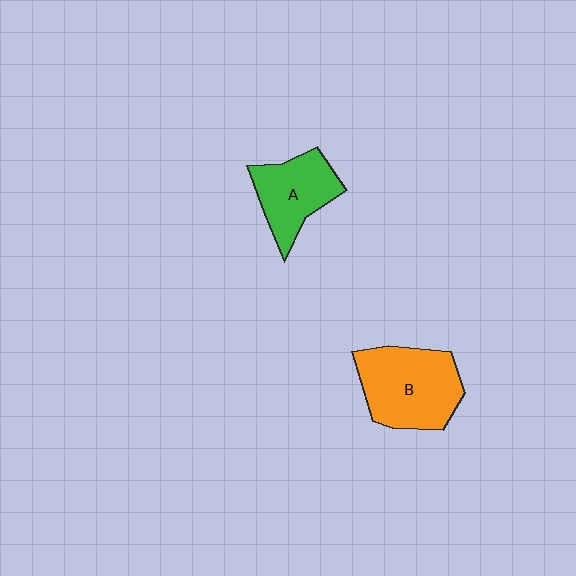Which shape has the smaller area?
Shape A (green).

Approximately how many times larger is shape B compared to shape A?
Approximately 1.4 times.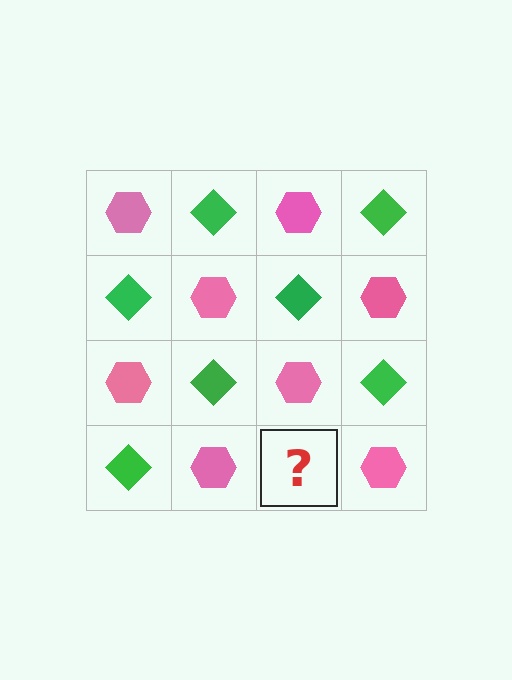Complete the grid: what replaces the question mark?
The question mark should be replaced with a green diamond.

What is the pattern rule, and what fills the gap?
The rule is that it alternates pink hexagon and green diamond in a checkerboard pattern. The gap should be filled with a green diamond.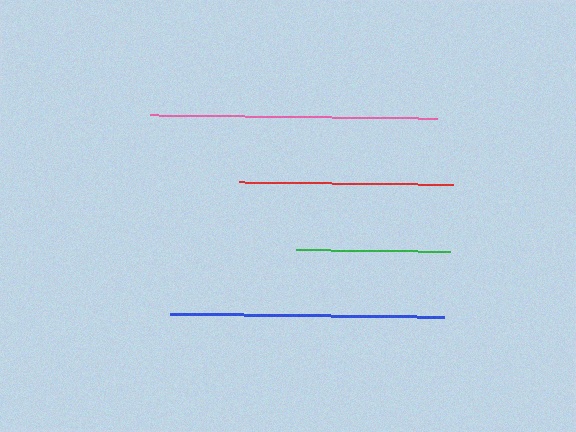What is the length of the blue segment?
The blue segment is approximately 275 pixels long.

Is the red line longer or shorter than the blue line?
The blue line is longer than the red line.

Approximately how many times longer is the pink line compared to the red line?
The pink line is approximately 1.3 times the length of the red line.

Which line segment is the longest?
The pink line is the longest at approximately 287 pixels.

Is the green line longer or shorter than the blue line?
The blue line is longer than the green line.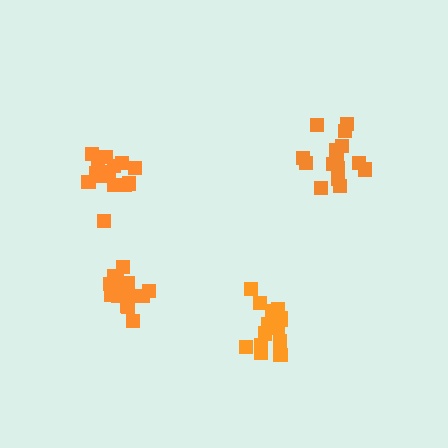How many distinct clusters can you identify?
There are 4 distinct clusters.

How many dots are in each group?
Group 1: 15 dots, Group 2: 14 dots, Group 3: 14 dots, Group 4: 17 dots (60 total).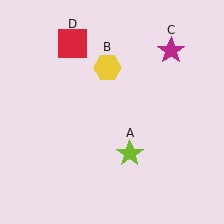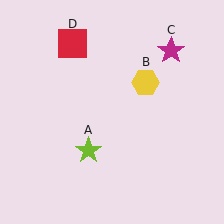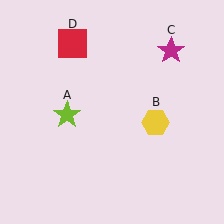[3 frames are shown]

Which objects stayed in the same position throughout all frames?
Magenta star (object C) and red square (object D) remained stationary.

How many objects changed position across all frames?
2 objects changed position: lime star (object A), yellow hexagon (object B).